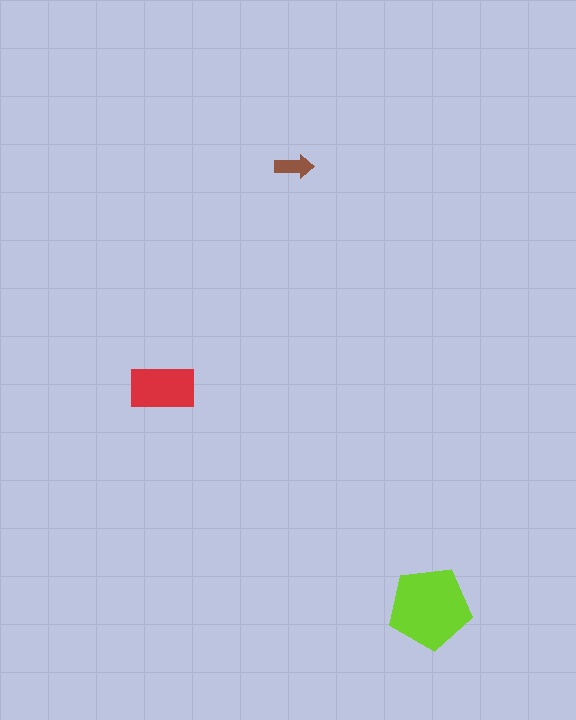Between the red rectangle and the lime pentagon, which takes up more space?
The lime pentagon.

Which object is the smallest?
The brown arrow.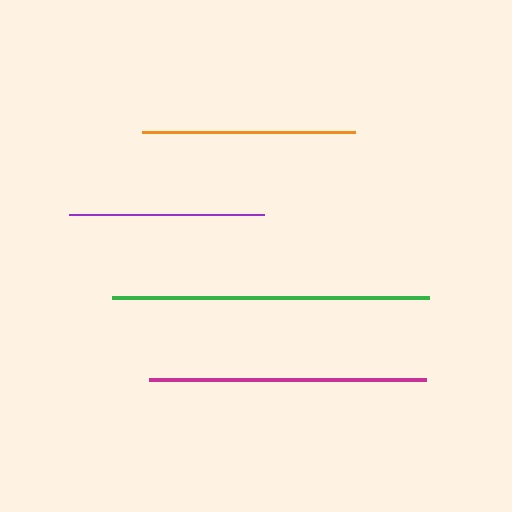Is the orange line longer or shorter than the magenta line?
The magenta line is longer than the orange line.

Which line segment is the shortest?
The purple line is the shortest at approximately 195 pixels.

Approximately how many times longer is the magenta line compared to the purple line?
The magenta line is approximately 1.4 times the length of the purple line.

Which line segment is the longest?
The green line is the longest at approximately 317 pixels.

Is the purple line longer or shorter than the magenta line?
The magenta line is longer than the purple line.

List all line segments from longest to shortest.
From longest to shortest: green, magenta, orange, purple.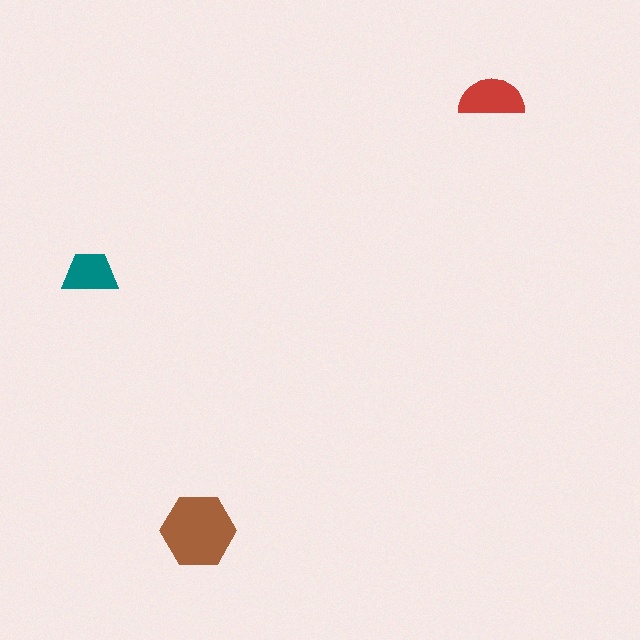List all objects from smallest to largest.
The teal trapezoid, the red semicircle, the brown hexagon.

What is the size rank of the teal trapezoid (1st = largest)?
3rd.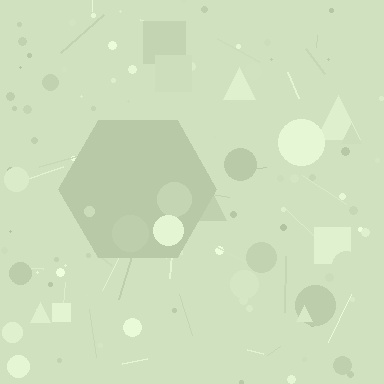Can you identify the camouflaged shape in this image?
The camouflaged shape is a hexagon.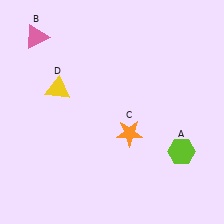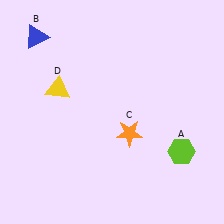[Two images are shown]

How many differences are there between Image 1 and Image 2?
There is 1 difference between the two images.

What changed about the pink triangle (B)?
In Image 1, B is pink. In Image 2, it changed to blue.